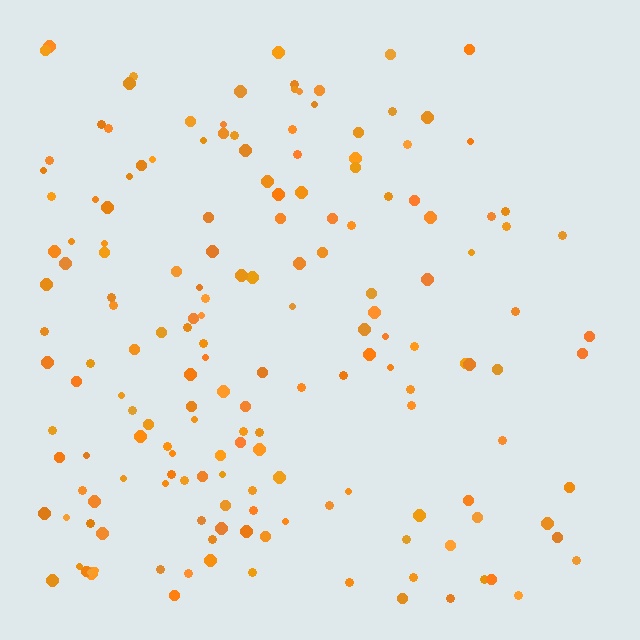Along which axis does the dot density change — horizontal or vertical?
Horizontal.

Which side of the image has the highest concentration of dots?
The left.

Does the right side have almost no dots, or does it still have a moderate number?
Still a moderate number, just noticeably fewer than the left.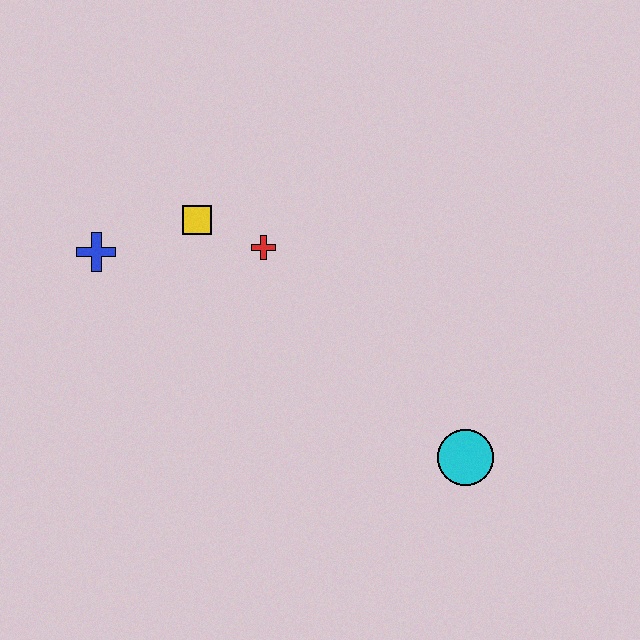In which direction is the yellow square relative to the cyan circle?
The yellow square is to the left of the cyan circle.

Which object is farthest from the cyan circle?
The blue cross is farthest from the cyan circle.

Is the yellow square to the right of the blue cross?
Yes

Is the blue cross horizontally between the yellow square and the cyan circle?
No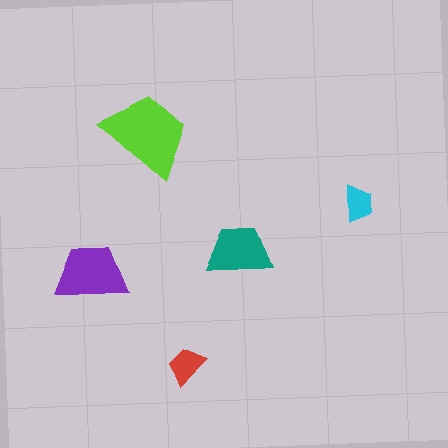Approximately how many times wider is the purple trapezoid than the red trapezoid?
About 2 times wider.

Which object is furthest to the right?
The cyan trapezoid is rightmost.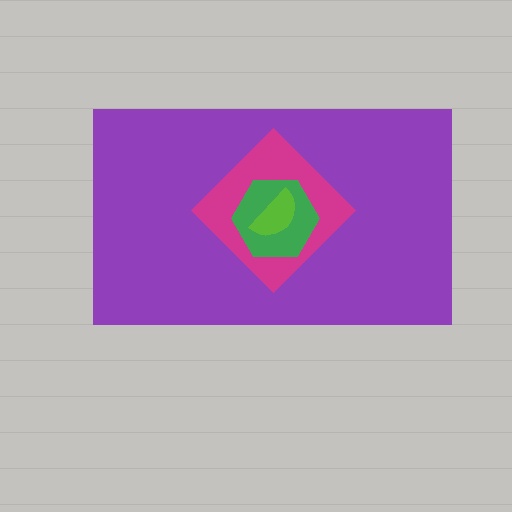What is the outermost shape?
The purple rectangle.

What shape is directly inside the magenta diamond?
The green hexagon.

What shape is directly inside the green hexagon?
The lime semicircle.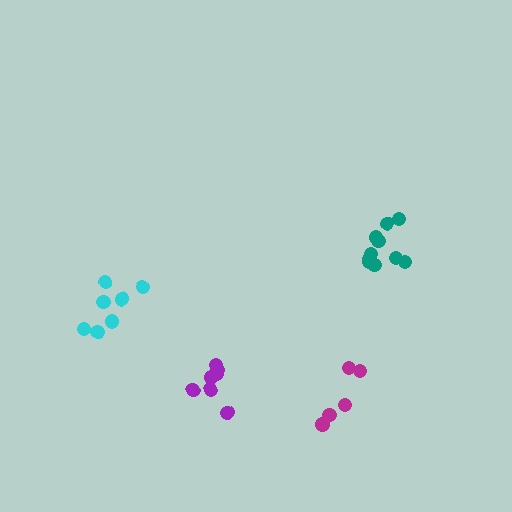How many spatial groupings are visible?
There are 4 spatial groupings.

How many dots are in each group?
Group 1: 10 dots, Group 2: 7 dots, Group 3: 7 dots, Group 4: 5 dots (29 total).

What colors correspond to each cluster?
The clusters are colored: teal, cyan, purple, magenta.